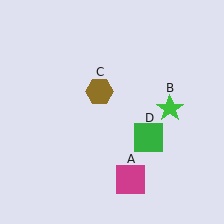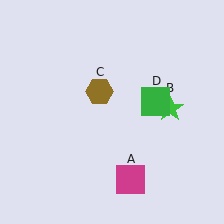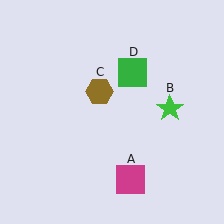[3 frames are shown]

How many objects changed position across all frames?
1 object changed position: green square (object D).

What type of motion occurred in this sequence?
The green square (object D) rotated counterclockwise around the center of the scene.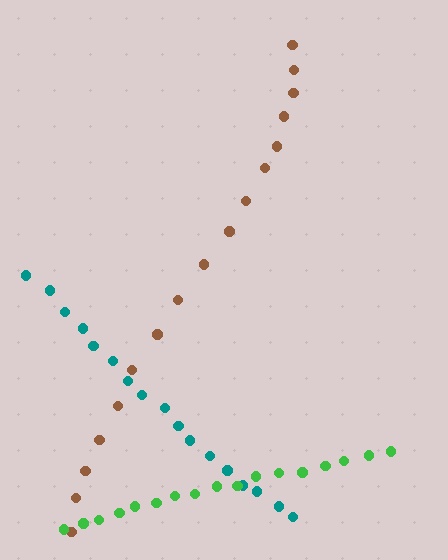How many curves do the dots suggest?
There are 3 distinct paths.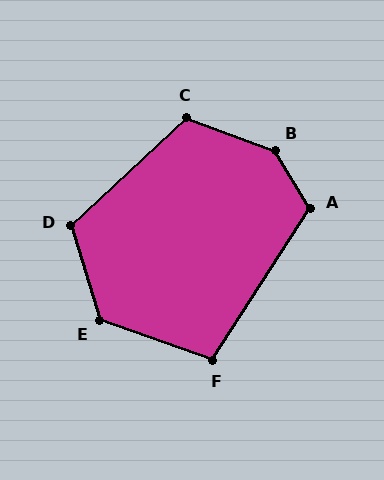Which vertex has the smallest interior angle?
F, at approximately 103 degrees.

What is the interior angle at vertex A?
Approximately 116 degrees (obtuse).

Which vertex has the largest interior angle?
B, at approximately 141 degrees.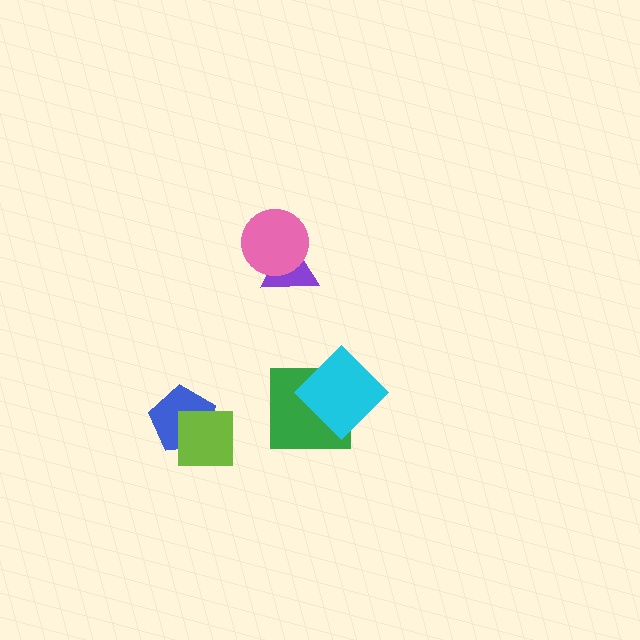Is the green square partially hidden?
Yes, it is partially covered by another shape.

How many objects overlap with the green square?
1 object overlaps with the green square.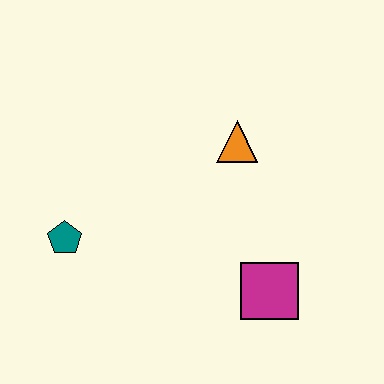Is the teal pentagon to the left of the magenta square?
Yes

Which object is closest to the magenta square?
The orange triangle is closest to the magenta square.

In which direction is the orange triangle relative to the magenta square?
The orange triangle is above the magenta square.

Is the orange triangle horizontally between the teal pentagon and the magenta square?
Yes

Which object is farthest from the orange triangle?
The teal pentagon is farthest from the orange triangle.